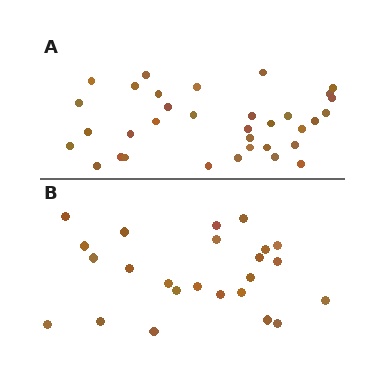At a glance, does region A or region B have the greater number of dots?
Region A (the top region) has more dots.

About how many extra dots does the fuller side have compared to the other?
Region A has roughly 10 or so more dots than region B.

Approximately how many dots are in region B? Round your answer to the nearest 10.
About 20 dots. (The exact count is 24, which rounds to 20.)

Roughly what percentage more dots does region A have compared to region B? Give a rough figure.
About 40% more.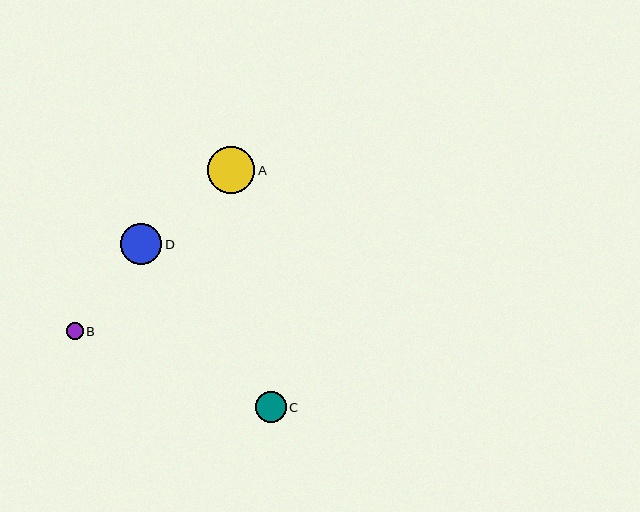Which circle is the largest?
Circle A is the largest with a size of approximately 47 pixels.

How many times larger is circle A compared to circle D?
Circle A is approximately 1.1 times the size of circle D.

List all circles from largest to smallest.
From largest to smallest: A, D, C, B.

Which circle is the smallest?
Circle B is the smallest with a size of approximately 17 pixels.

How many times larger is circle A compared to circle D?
Circle A is approximately 1.1 times the size of circle D.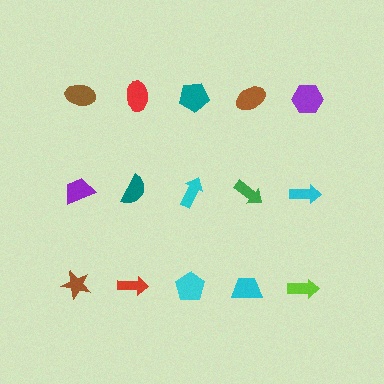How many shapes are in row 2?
5 shapes.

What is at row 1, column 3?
A teal pentagon.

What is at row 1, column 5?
A purple hexagon.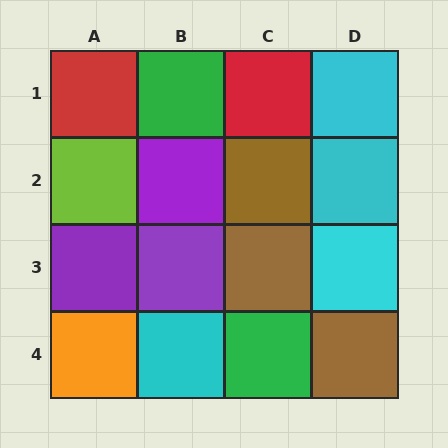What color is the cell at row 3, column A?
Purple.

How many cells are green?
2 cells are green.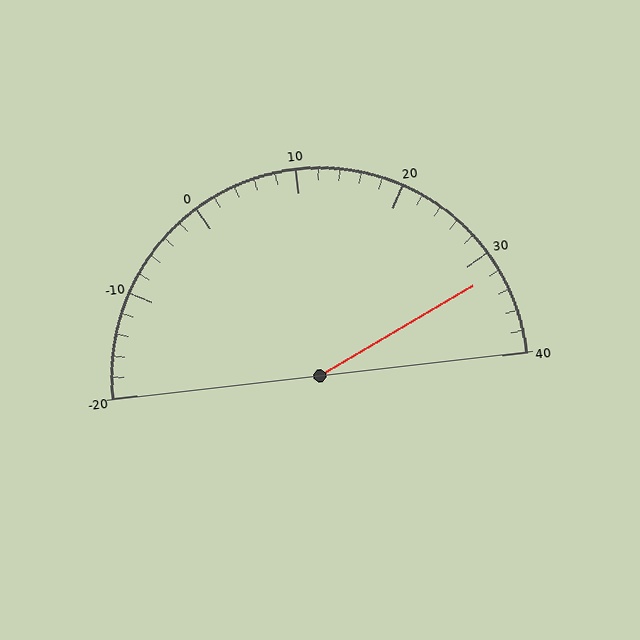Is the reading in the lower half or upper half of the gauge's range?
The reading is in the upper half of the range (-20 to 40).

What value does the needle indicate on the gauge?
The needle indicates approximately 32.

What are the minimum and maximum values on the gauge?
The gauge ranges from -20 to 40.